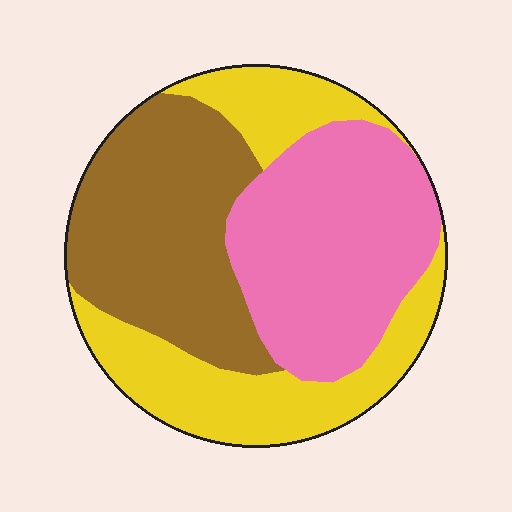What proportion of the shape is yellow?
Yellow takes up about one third (1/3) of the shape.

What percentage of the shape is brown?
Brown covers roughly 35% of the shape.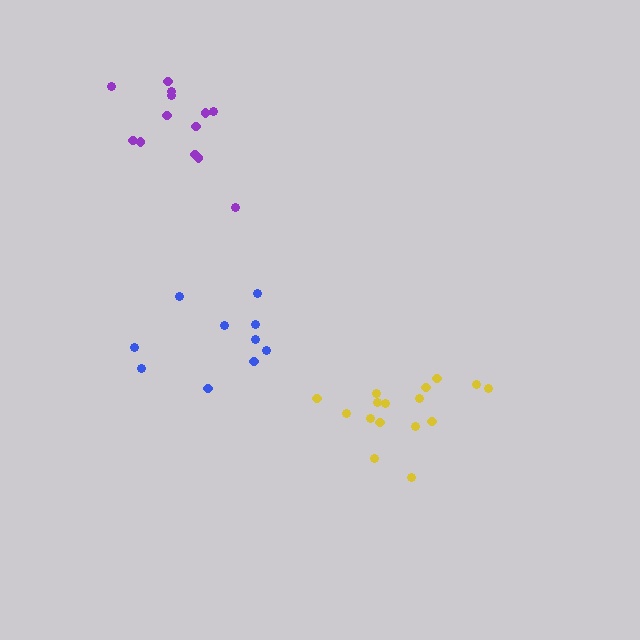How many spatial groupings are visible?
There are 3 spatial groupings.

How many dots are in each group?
Group 1: 16 dots, Group 2: 13 dots, Group 3: 10 dots (39 total).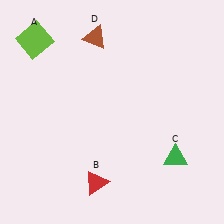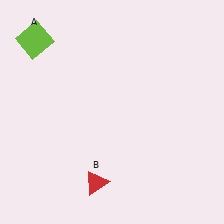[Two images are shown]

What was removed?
The brown triangle (D), the green triangle (C) were removed in Image 2.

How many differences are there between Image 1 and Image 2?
There are 2 differences between the two images.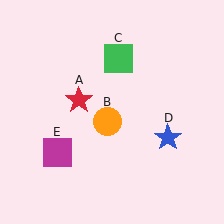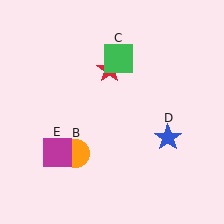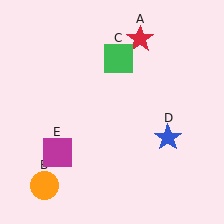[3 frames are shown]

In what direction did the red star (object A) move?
The red star (object A) moved up and to the right.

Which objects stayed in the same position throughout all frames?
Green square (object C) and blue star (object D) and magenta square (object E) remained stationary.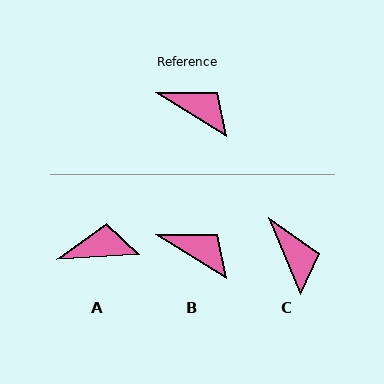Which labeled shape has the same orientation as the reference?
B.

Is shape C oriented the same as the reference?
No, it is off by about 36 degrees.